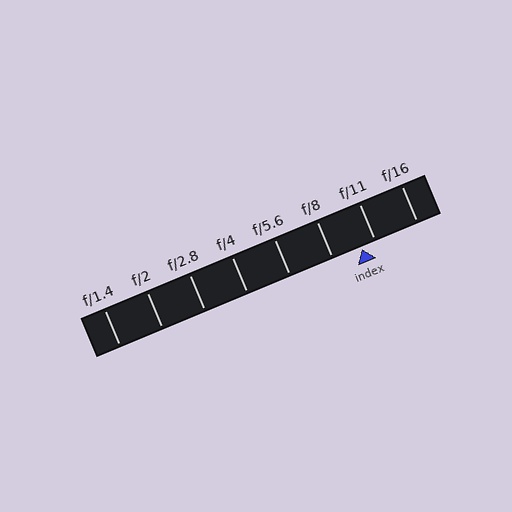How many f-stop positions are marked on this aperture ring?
There are 8 f-stop positions marked.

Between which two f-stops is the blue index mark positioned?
The index mark is between f/8 and f/11.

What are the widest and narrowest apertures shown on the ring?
The widest aperture shown is f/1.4 and the narrowest is f/16.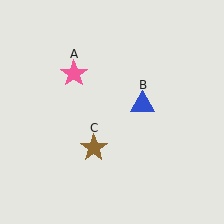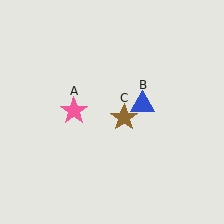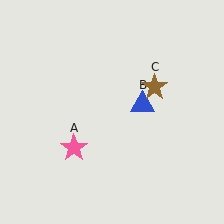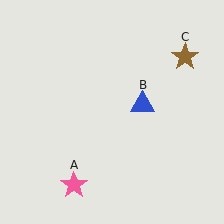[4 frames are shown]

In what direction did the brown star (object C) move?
The brown star (object C) moved up and to the right.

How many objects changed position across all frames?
2 objects changed position: pink star (object A), brown star (object C).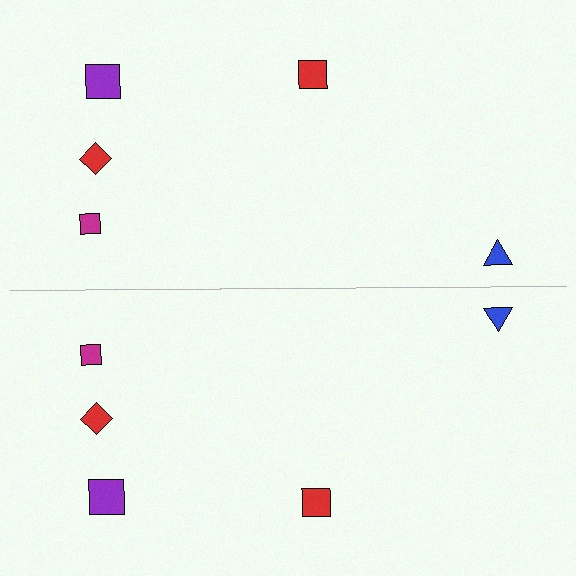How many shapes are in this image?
There are 10 shapes in this image.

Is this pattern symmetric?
Yes, this pattern has bilateral (reflection) symmetry.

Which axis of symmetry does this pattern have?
The pattern has a horizontal axis of symmetry running through the center of the image.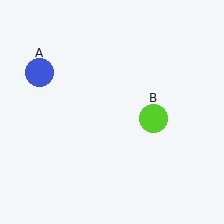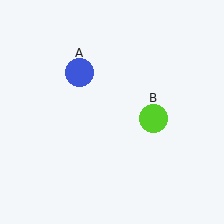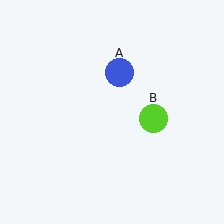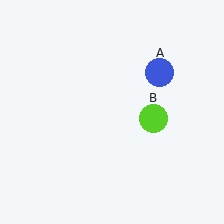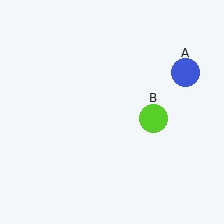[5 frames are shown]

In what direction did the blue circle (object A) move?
The blue circle (object A) moved right.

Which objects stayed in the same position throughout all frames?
Lime circle (object B) remained stationary.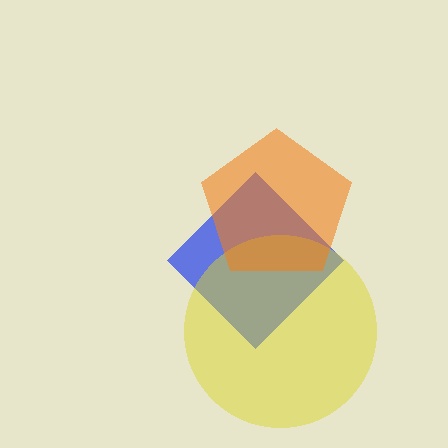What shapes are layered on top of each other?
The layered shapes are: a blue diamond, a yellow circle, an orange pentagon.